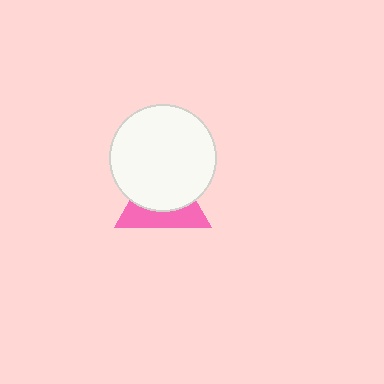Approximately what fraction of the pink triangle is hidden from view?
Roughly 59% of the pink triangle is hidden behind the white circle.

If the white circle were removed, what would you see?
You would see the complete pink triangle.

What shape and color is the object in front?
The object in front is a white circle.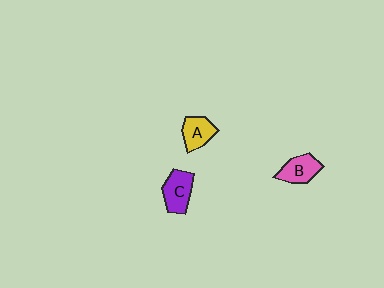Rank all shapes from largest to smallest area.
From largest to smallest: C (purple), B (pink), A (yellow).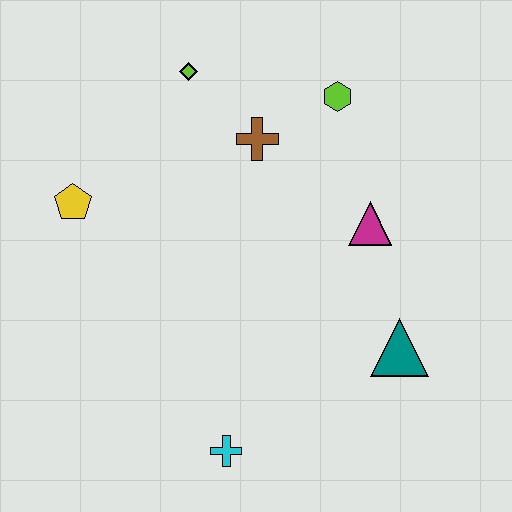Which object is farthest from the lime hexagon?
The cyan cross is farthest from the lime hexagon.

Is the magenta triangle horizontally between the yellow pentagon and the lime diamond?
No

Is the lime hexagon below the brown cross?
No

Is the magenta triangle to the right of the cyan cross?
Yes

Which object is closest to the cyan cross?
The teal triangle is closest to the cyan cross.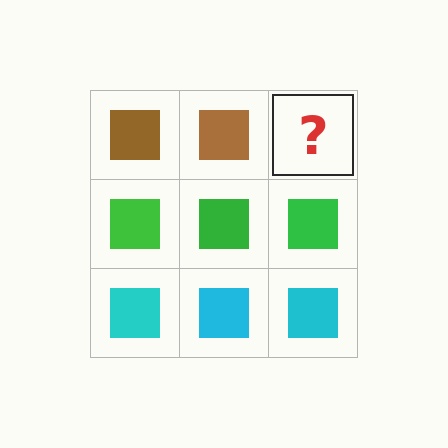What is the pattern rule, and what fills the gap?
The rule is that each row has a consistent color. The gap should be filled with a brown square.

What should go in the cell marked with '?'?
The missing cell should contain a brown square.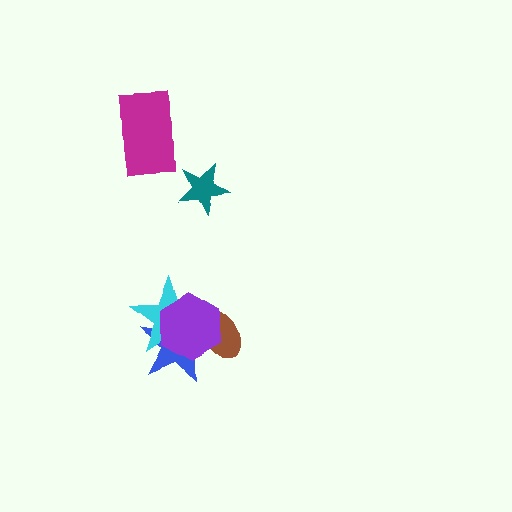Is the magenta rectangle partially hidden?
No, no other shape covers it.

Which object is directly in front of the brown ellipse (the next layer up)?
The blue star is directly in front of the brown ellipse.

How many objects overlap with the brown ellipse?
3 objects overlap with the brown ellipse.